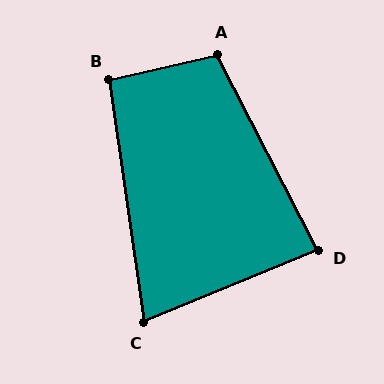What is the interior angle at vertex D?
Approximately 85 degrees (approximately right).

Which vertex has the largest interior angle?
A, at approximately 104 degrees.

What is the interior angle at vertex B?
Approximately 95 degrees (approximately right).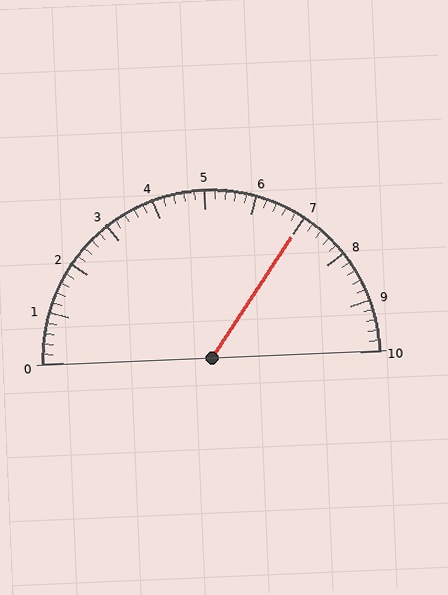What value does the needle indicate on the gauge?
The needle indicates approximately 7.0.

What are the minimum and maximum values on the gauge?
The gauge ranges from 0 to 10.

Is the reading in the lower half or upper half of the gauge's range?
The reading is in the upper half of the range (0 to 10).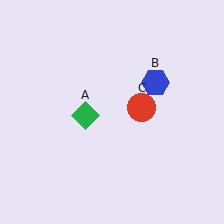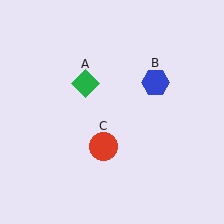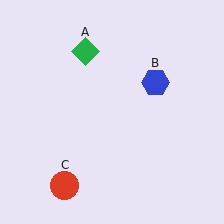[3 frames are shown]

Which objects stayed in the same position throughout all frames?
Blue hexagon (object B) remained stationary.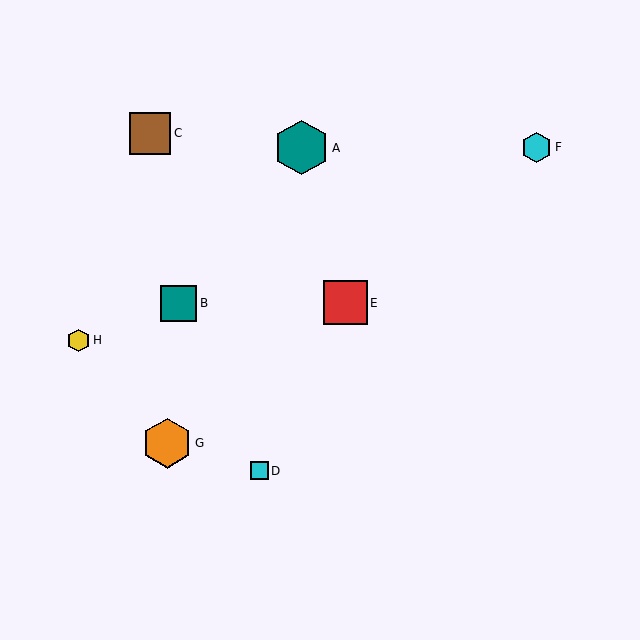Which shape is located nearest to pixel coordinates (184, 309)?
The teal square (labeled B) at (179, 303) is nearest to that location.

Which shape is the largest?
The teal hexagon (labeled A) is the largest.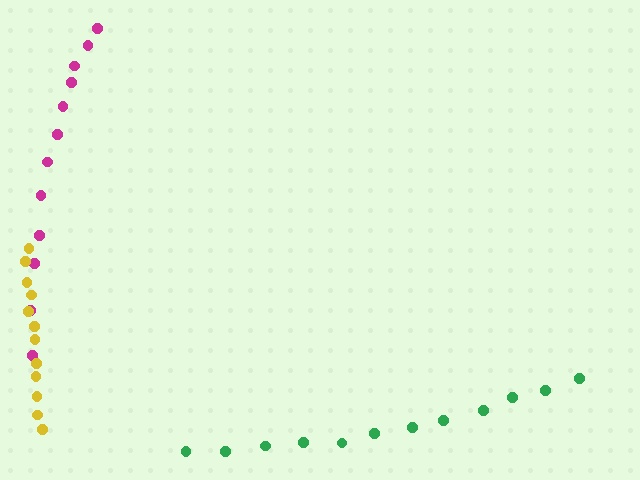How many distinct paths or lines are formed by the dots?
There are 3 distinct paths.